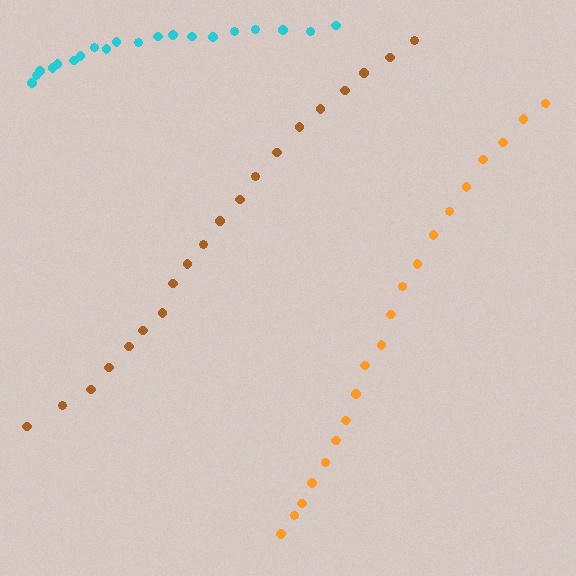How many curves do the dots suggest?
There are 3 distinct paths.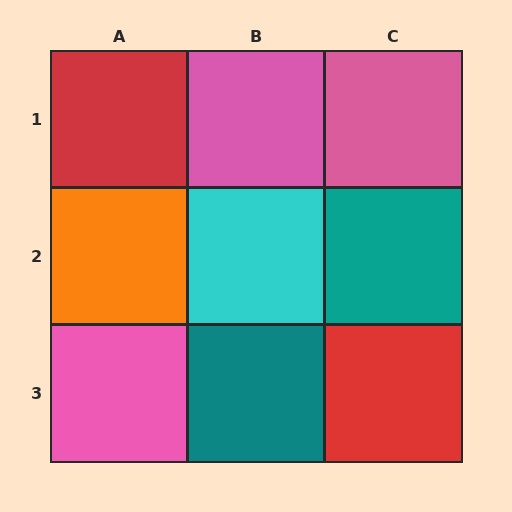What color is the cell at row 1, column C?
Pink.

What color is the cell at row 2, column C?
Teal.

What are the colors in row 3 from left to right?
Pink, teal, red.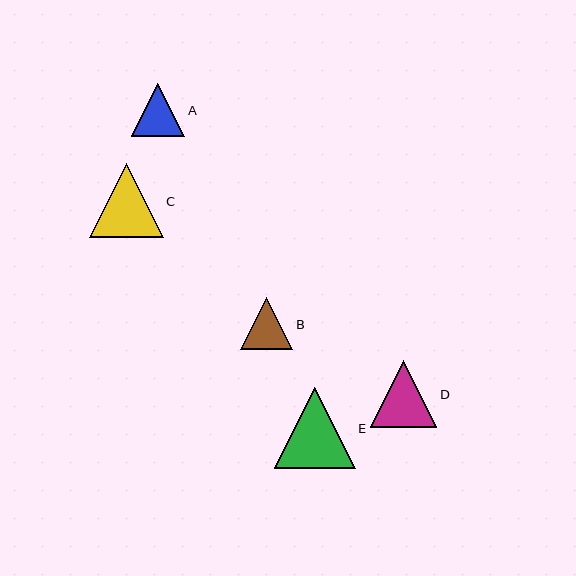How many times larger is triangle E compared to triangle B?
Triangle E is approximately 1.5 times the size of triangle B.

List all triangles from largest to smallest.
From largest to smallest: E, C, D, A, B.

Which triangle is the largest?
Triangle E is the largest with a size of approximately 81 pixels.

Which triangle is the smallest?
Triangle B is the smallest with a size of approximately 53 pixels.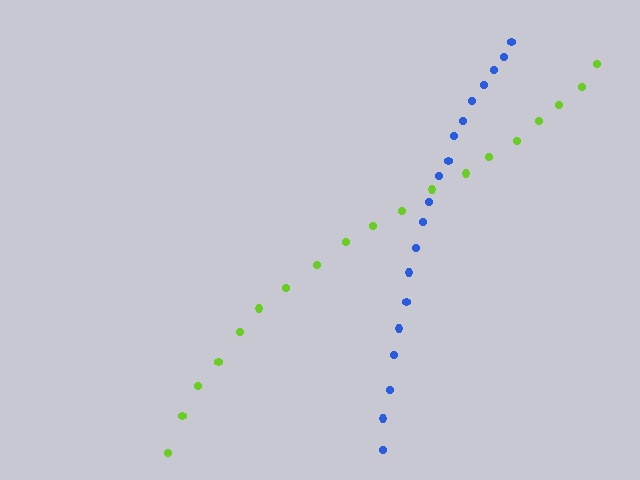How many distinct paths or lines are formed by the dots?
There are 2 distinct paths.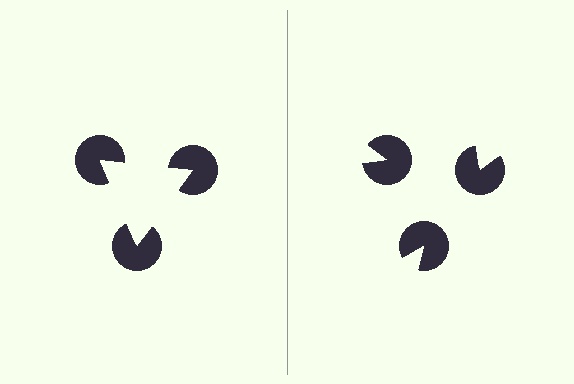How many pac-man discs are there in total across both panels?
6 — 3 on each side.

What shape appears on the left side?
An illusory triangle.